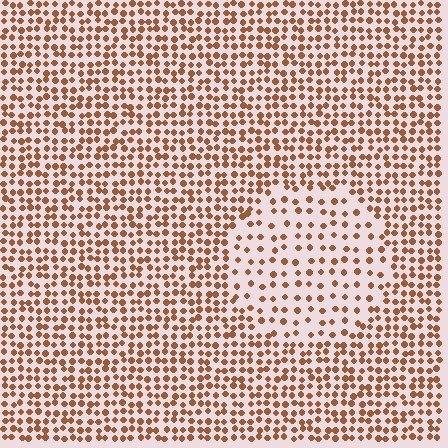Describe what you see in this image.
The image contains small brown elements arranged at two different densities. A circle-shaped region is visible where the elements are less densely packed than the surrounding area.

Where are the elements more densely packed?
The elements are more densely packed outside the circle boundary.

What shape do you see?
I see a circle.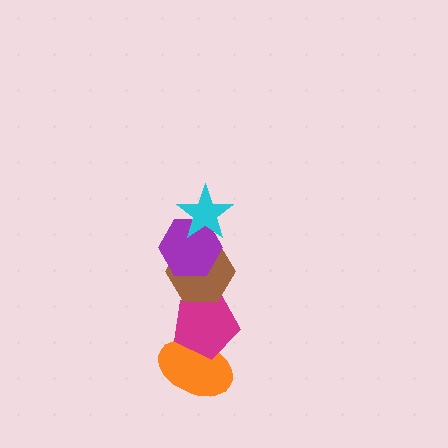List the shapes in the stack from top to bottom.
From top to bottom: the cyan star, the purple hexagon, the brown hexagon, the magenta pentagon, the orange ellipse.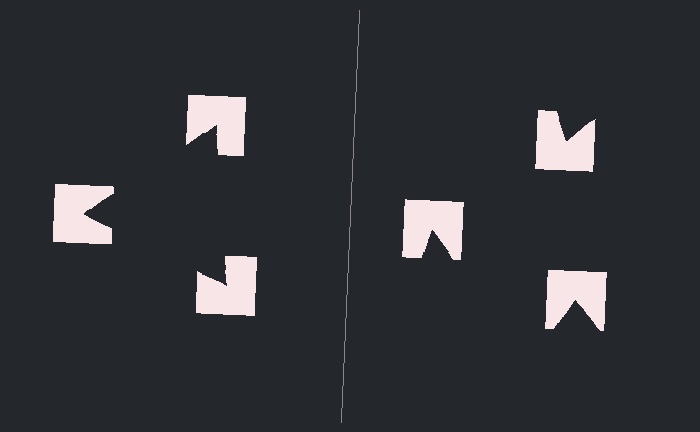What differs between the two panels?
The notched squares are positioned identically on both sides; only the wedge orientations differ. On the left they align to a triangle; on the right they are misaligned.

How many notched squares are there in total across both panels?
6 — 3 on each side.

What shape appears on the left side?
An illusory triangle.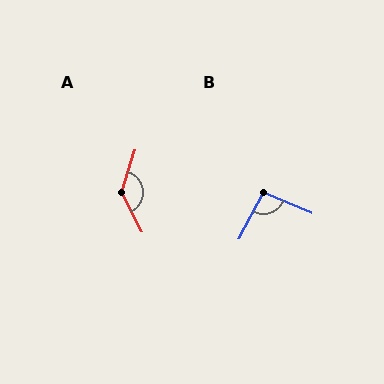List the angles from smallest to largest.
B (96°), A (135°).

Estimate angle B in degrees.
Approximately 96 degrees.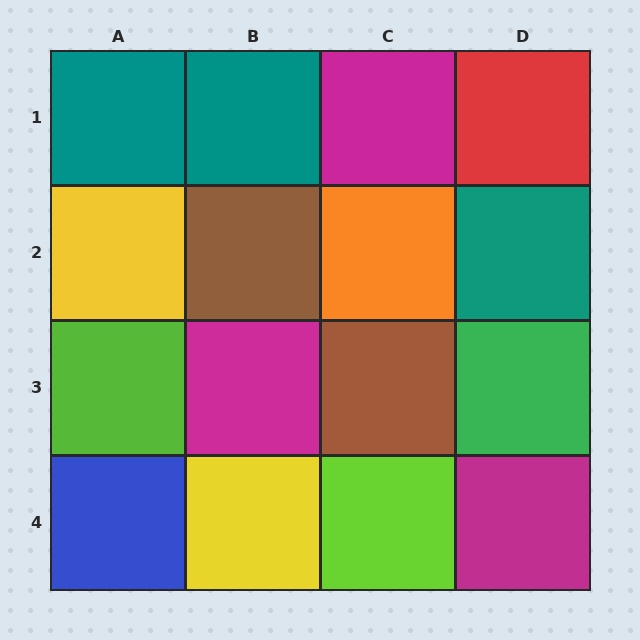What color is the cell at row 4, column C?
Lime.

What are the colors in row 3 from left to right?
Lime, magenta, brown, green.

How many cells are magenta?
3 cells are magenta.